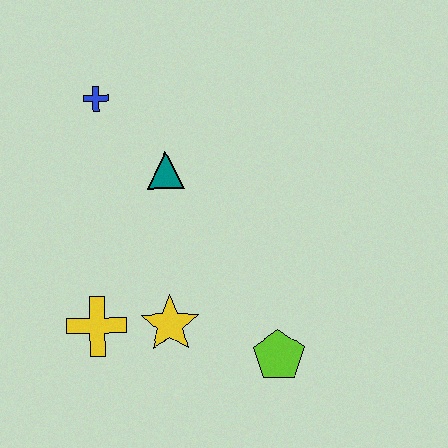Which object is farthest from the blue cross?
The lime pentagon is farthest from the blue cross.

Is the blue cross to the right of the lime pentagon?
No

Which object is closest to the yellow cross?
The yellow star is closest to the yellow cross.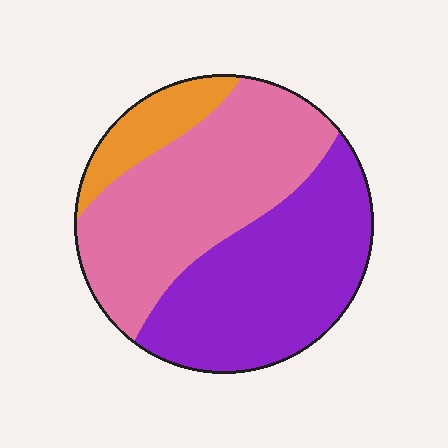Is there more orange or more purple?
Purple.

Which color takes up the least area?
Orange, at roughly 10%.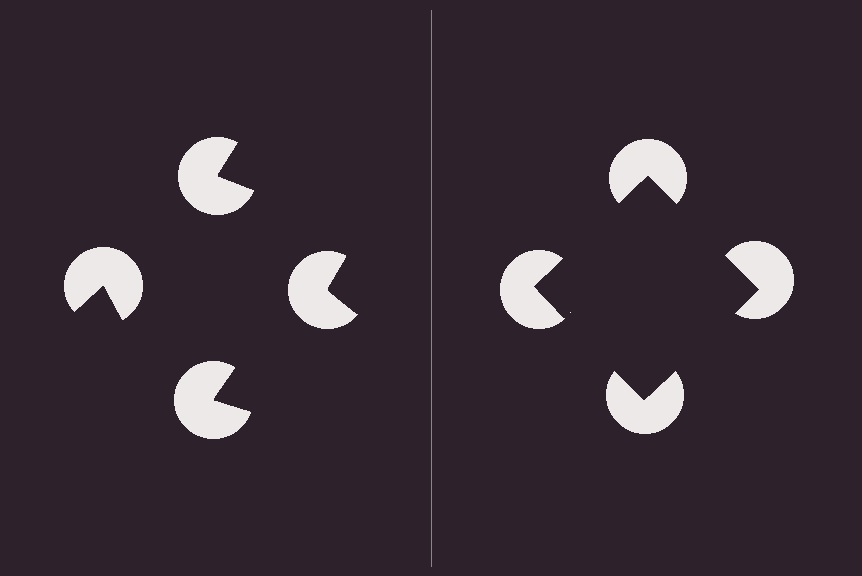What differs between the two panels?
The pac-man discs are positioned identically on both sides; only the wedge orientations differ. On the right they align to a square; on the left they are misaligned.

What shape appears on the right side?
An illusory square.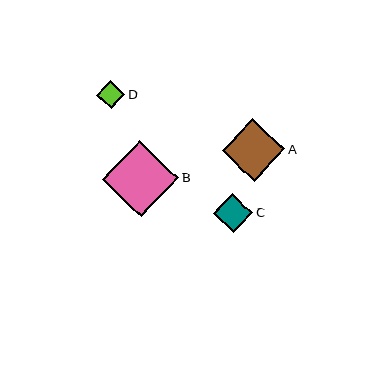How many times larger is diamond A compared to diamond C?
Diamond A is approximately 1.6 times the size of diamond C.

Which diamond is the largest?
Diamond B is the largest with a size of approximately 76 pixels.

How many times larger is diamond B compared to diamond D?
Diamond B is approximately 2.7 times the size of diamond D.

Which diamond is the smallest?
Diamond D is the smallest with a size of approximately 28 pixels.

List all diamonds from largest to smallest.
From largest to smallest: B, A, C, D.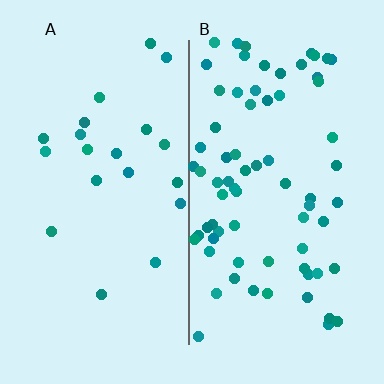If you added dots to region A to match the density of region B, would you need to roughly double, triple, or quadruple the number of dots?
Approximately triple.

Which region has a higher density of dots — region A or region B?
B (the right).